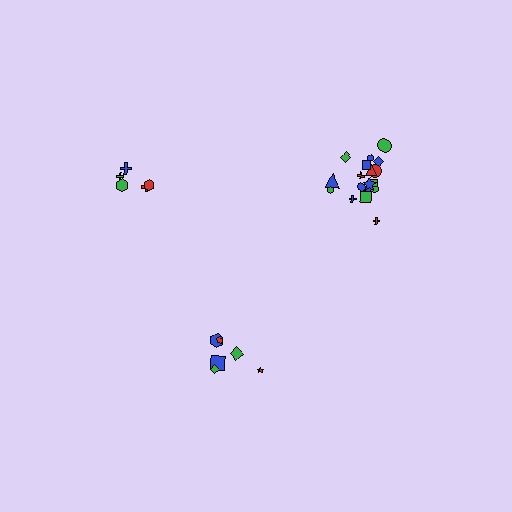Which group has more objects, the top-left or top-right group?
The top-right group.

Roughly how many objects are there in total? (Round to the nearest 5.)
Roughly 30 objects in total.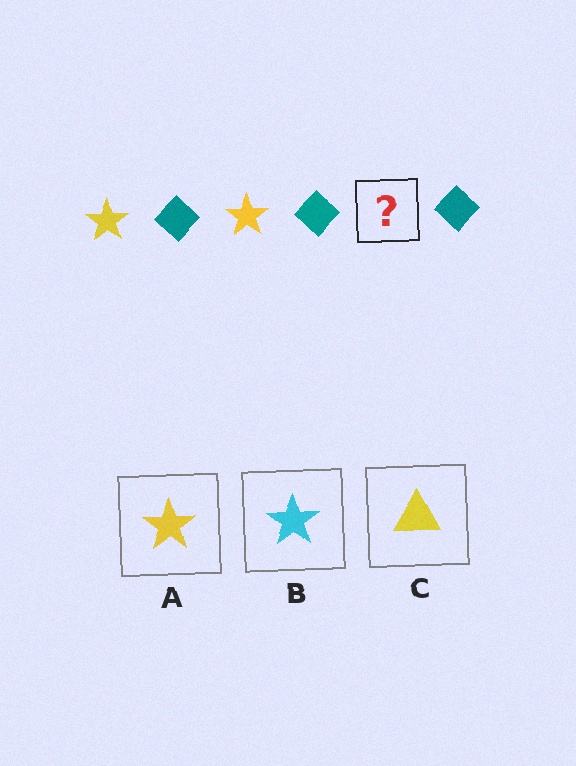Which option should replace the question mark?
Option A.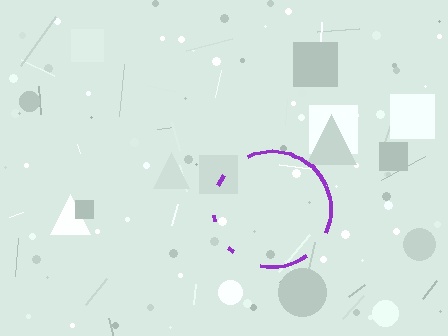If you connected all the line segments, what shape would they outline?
They would outline a circle.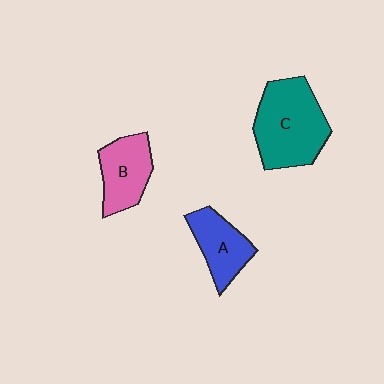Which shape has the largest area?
Shape C (teal).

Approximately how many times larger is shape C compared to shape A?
Approximately 1.7 times.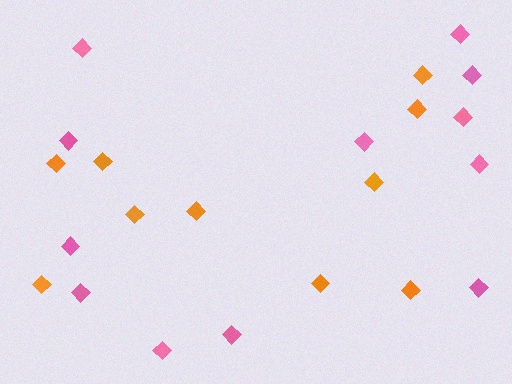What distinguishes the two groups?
There are 2 groups: one group of orange diamonds (10) and one group of pink diamonds (12).